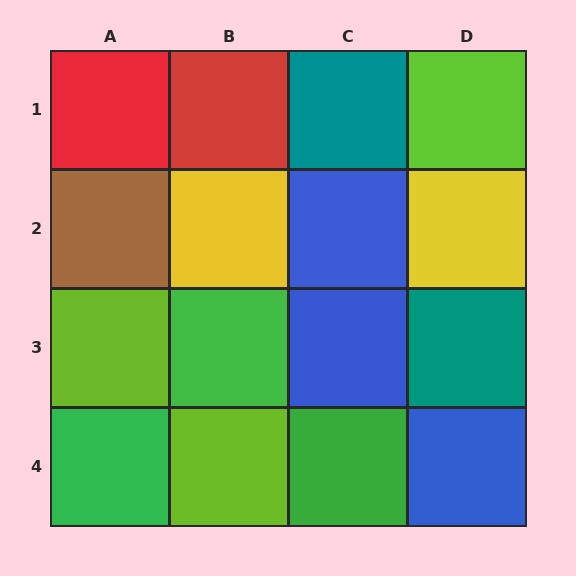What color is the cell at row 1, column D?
Lime.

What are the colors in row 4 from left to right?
Green, lime, green, blue.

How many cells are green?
3 cells are green.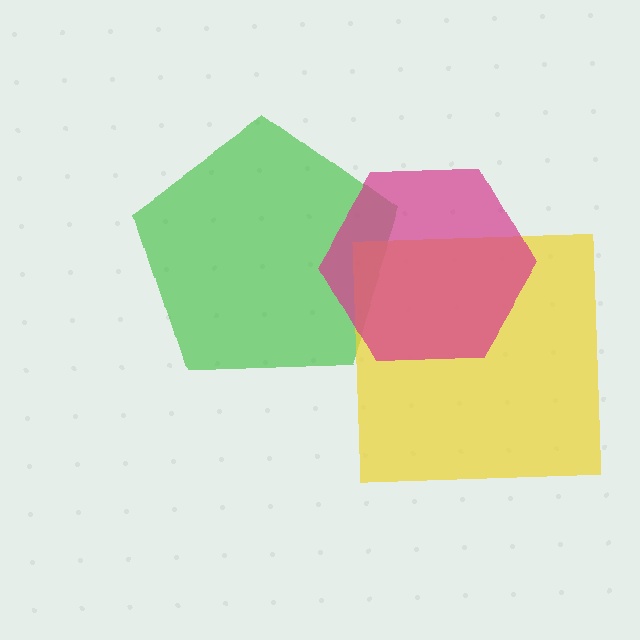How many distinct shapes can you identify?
There are 3 distinct shapes: a green pentagon, a yellow square, a magenta hexagon.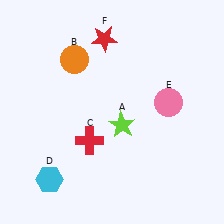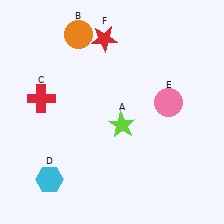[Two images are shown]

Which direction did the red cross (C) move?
The red cross (C) moved left.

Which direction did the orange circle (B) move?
The orange circle (B) moved up.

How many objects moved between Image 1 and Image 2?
2 objects moved between the two images.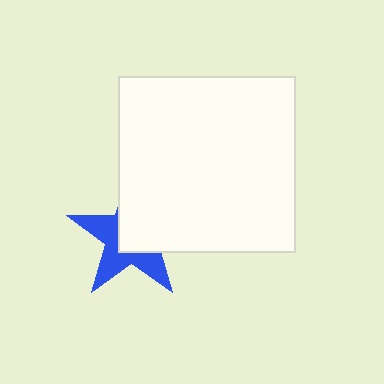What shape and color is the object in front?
The object in front is a white square.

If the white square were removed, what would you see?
You would see the complete blue star.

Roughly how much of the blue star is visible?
About half of it is visible (roughly 47%).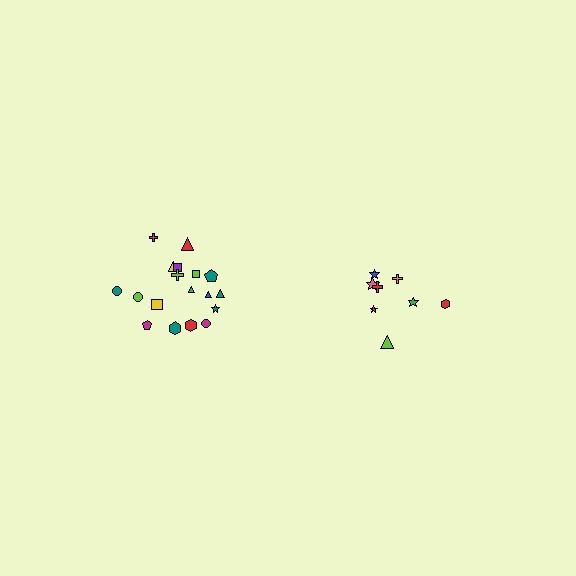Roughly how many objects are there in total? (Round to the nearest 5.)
Roughly 25 objects in total.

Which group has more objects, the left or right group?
The left group.